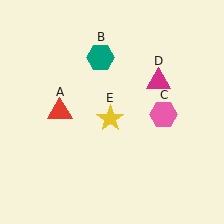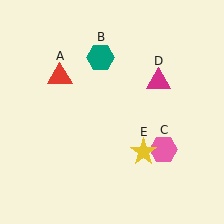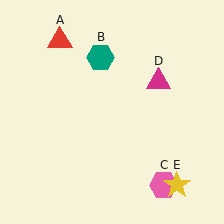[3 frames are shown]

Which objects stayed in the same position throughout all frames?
Teal hexagon (object B) and magenta triangle (object D) remained stationary.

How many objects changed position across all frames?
3 objects changed position: red triangle (object A), pink hexagon (object C), yellow star (object E).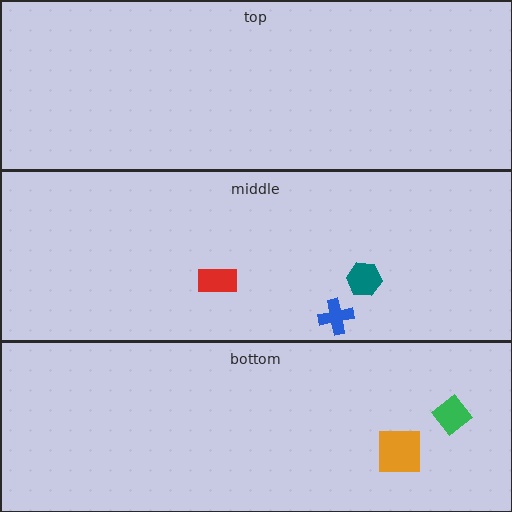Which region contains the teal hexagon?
The middle region.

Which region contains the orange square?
The bottom region.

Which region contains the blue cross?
The middle region.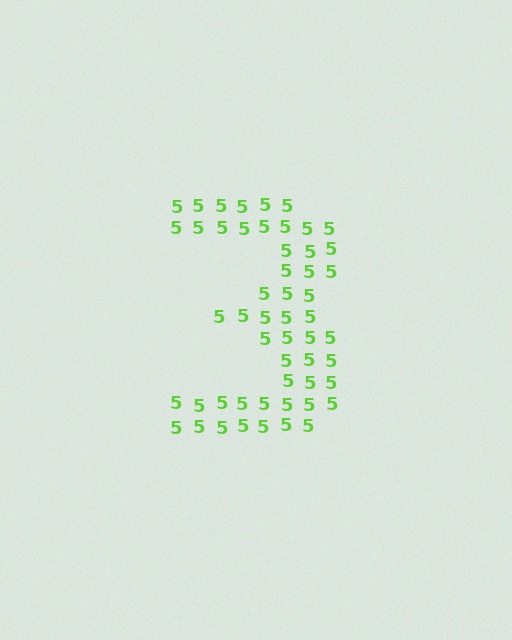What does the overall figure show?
The overall figure shows the digit 3.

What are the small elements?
The small elements are digit 5's.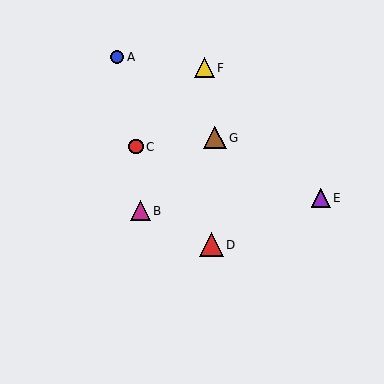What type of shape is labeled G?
Shape G is a brown triangle.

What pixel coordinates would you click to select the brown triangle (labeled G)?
Click at (215, 138) to select the brown triangle G.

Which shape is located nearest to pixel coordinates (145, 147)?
The red circle (labeled C) at (136, 147) is nearest to that location.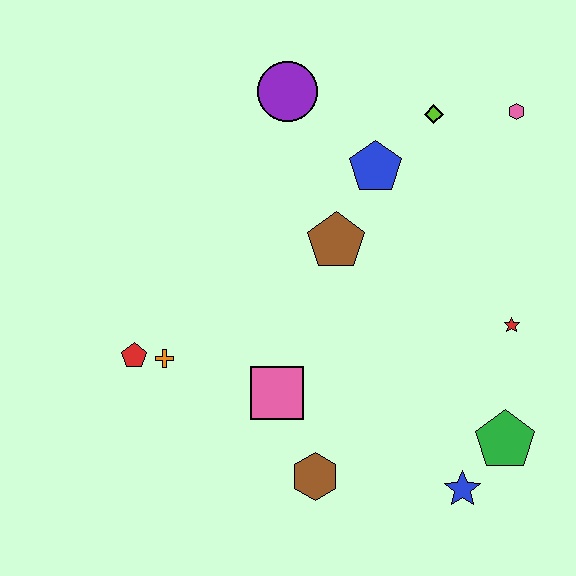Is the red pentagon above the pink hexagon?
No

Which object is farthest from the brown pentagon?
The blue star is farthest from the brown pentagon.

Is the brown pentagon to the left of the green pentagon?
Yes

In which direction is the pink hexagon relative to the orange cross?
The pink hexagon is to the right of the orange cross.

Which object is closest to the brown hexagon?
The pink square is closest to the brown hexagon.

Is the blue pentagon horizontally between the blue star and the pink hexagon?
No